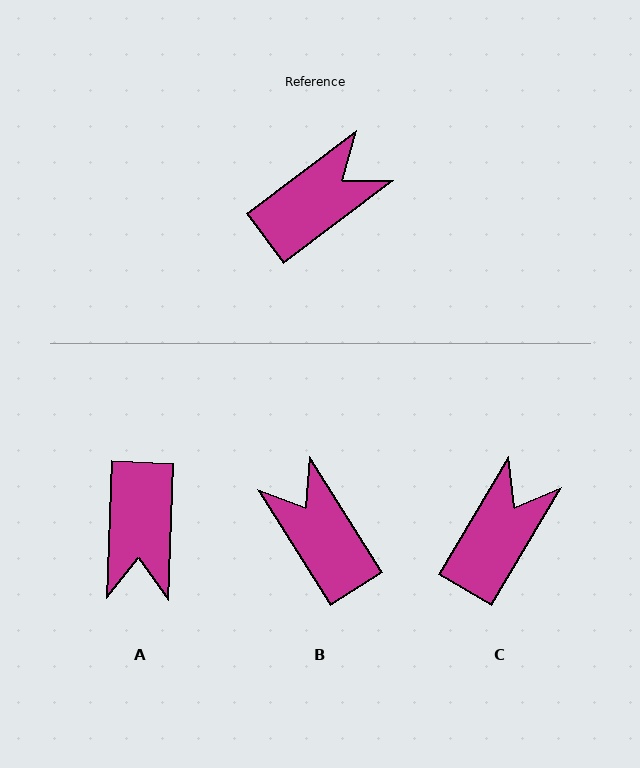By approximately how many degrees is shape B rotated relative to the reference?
Approximately 85 degrees counter-clockwise.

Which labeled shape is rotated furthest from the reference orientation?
A, about 129 degrees away.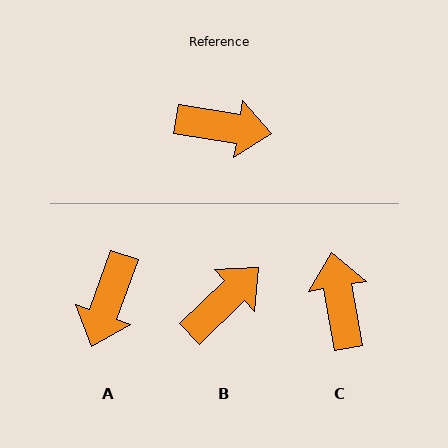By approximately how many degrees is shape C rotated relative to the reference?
Approximately 109 degrees counter-clockwise.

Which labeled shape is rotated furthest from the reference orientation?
C, about 109 degrees away.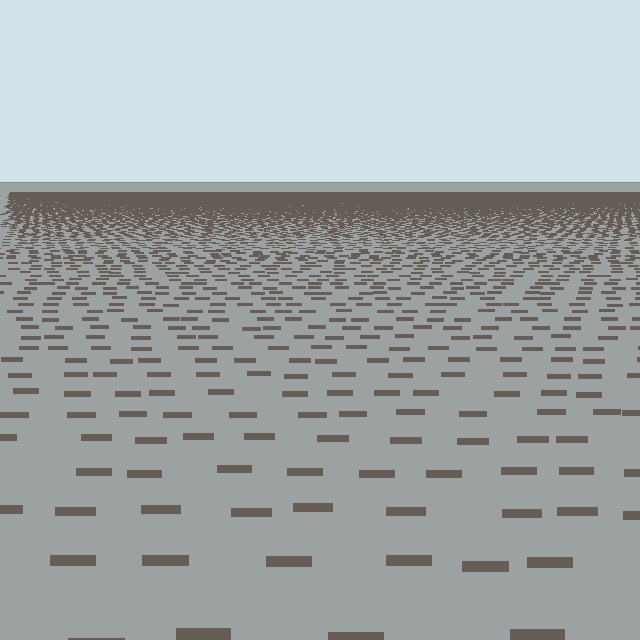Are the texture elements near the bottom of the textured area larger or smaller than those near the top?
Larger. Near the bottom, elements are closer to the viewer and appear at a bigger on-screen size.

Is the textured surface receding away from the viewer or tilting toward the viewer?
The surface is receding away from the viewer. Texture elements get smaller and denser toward the top.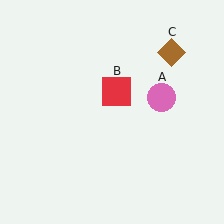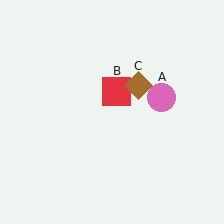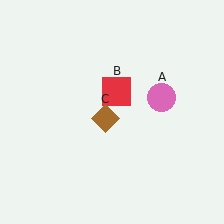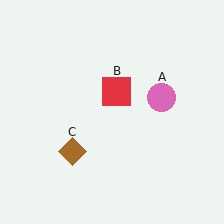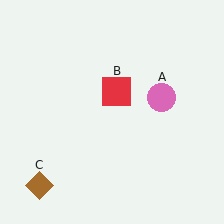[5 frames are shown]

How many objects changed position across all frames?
1 object changed position: brown diamond (object C).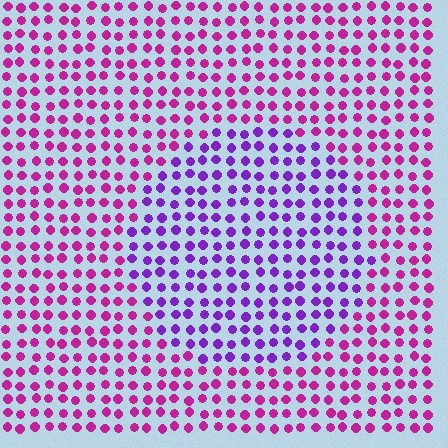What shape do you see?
I see a circle.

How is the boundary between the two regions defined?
The boundary is defined purely by a slight shift in hue (about 40 degrees). Spacing, size, and orientation are identical on both sides.